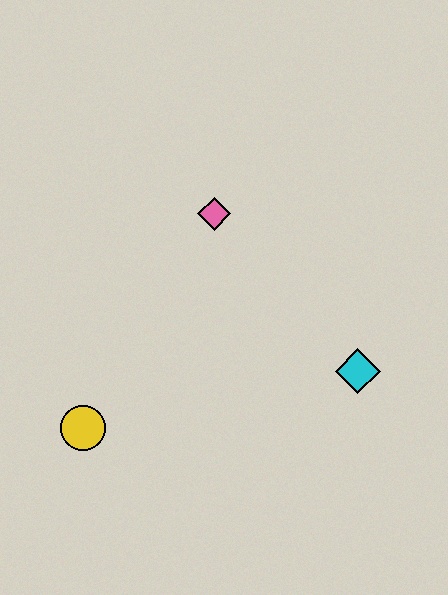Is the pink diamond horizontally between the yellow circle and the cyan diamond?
Yes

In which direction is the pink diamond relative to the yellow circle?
The pink diamond is above the yellow circle.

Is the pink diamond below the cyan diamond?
No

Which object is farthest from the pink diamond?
The yellow circle is farthest from the pink diamond.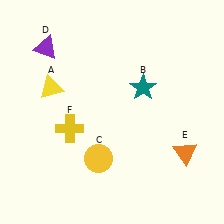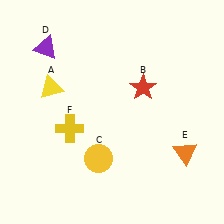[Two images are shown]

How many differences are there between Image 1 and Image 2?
There is 1 difference between the two images.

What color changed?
The star (B) changed from teal in Image 1 to red in Image 2.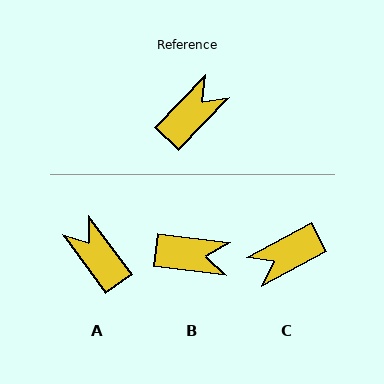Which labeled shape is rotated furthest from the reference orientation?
C, about 162 degrees away.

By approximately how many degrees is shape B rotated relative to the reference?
Approximately 53 degrees clockwise.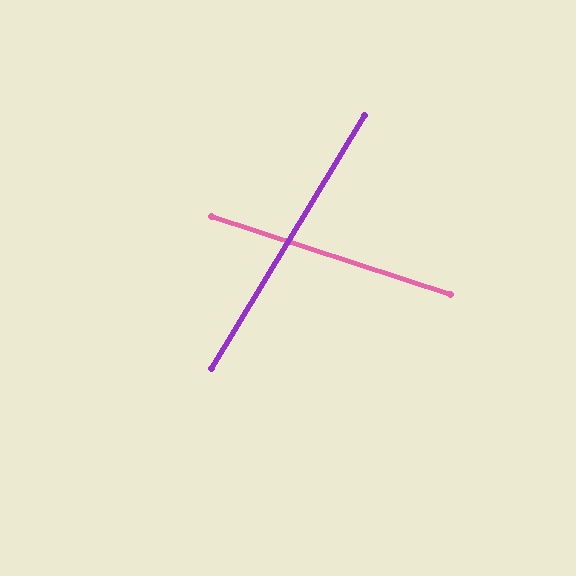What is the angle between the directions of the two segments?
Approximately 77 degrees.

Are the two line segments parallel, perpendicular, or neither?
Neither parallel nor perpendicular — they differ by about 77°.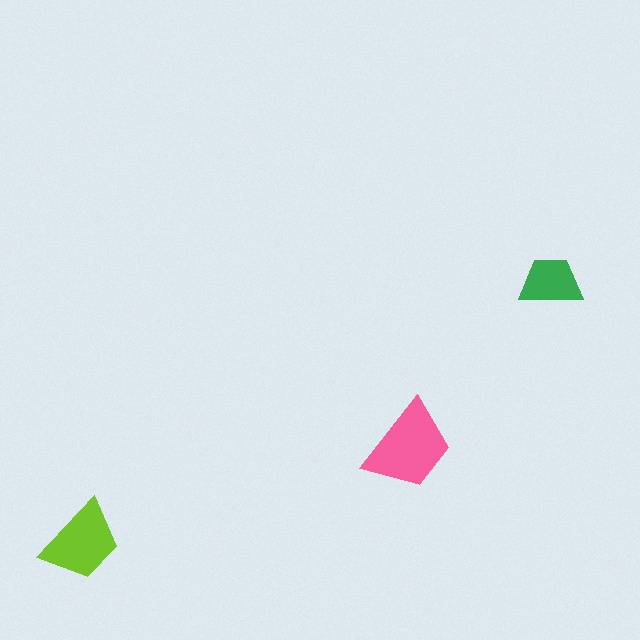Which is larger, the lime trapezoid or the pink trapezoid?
The pink one.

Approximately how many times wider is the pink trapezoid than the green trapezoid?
About 1.5 times wider.